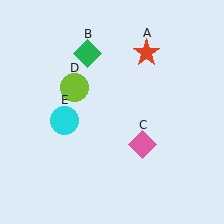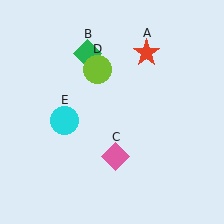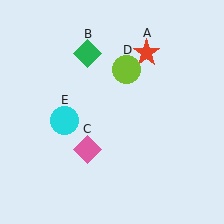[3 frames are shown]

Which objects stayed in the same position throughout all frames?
Red star (object A) and green diamond (object B) and cyan circle (object E) remained stationary.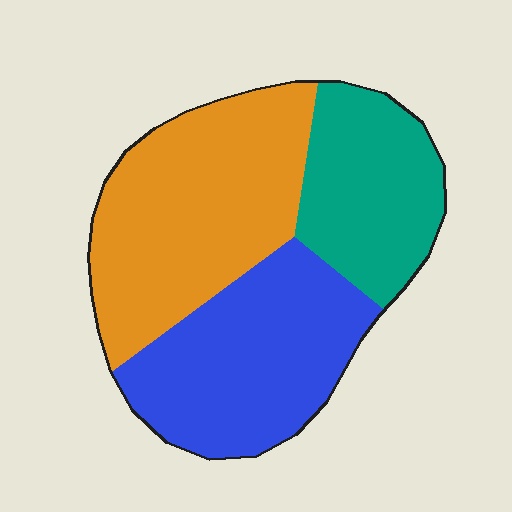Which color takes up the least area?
Teal, at roughly 25%.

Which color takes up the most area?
Orange, at roughly 40%.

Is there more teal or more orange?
Orange.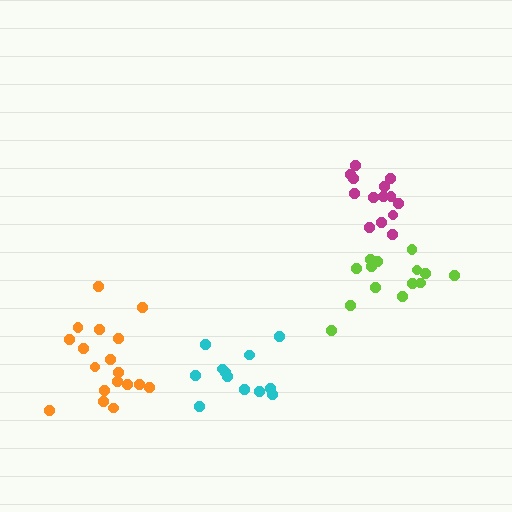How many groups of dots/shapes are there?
There are 4 groups.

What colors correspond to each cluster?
The clusters are colored: magenta, orange, cyan, lime.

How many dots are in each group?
Group 1: 14 dots, Group 2: 18 dots, Group 3: 12 dots, Group 4: 14 dots (58 total).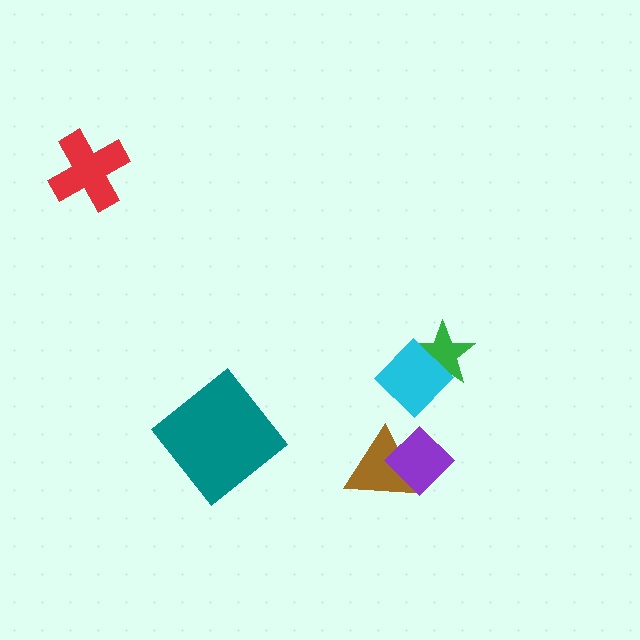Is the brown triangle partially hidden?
Yes, it is partially covered by another shape.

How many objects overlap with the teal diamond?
0 objects overlap with the teal diamond.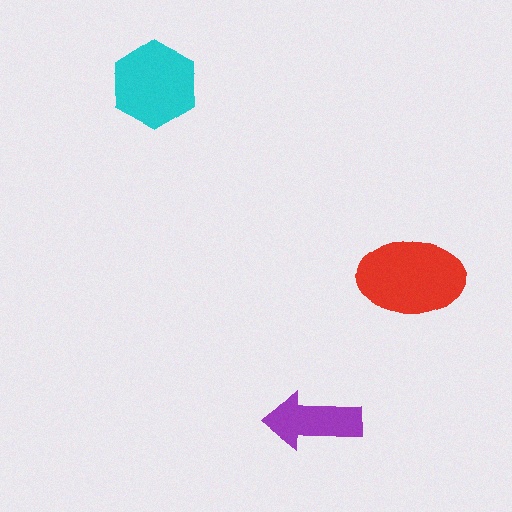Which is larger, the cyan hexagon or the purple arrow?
The cyan hexagon.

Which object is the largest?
The red ellipse.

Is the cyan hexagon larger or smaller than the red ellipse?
Smaller.